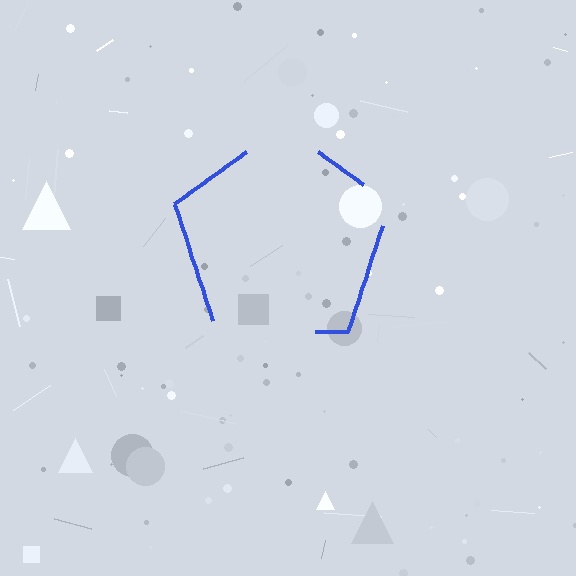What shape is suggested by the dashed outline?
The dashed outline suggests a pentagon.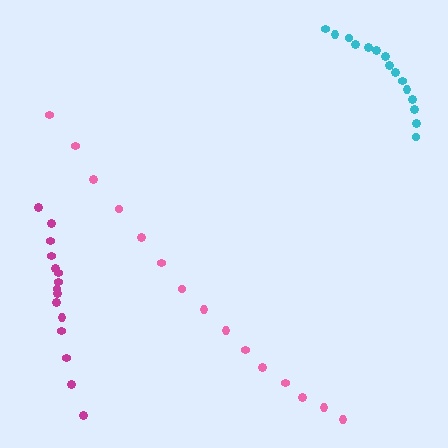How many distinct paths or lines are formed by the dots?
There are 3 distinct paths.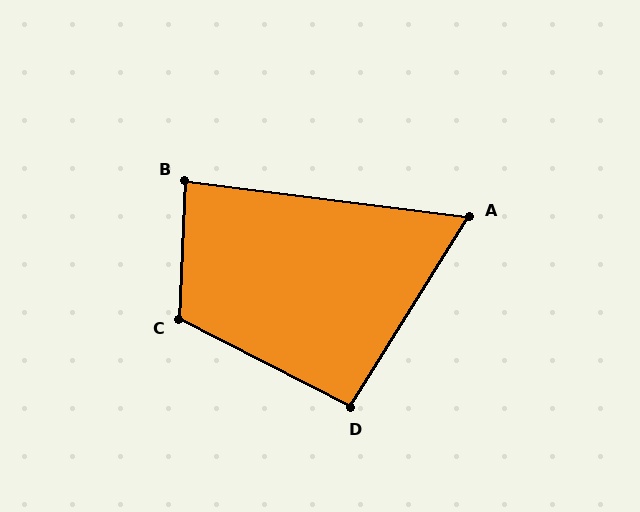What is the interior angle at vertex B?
Approximately 85 degrees (approximately right).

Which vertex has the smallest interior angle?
A, at approximately 65 degrees.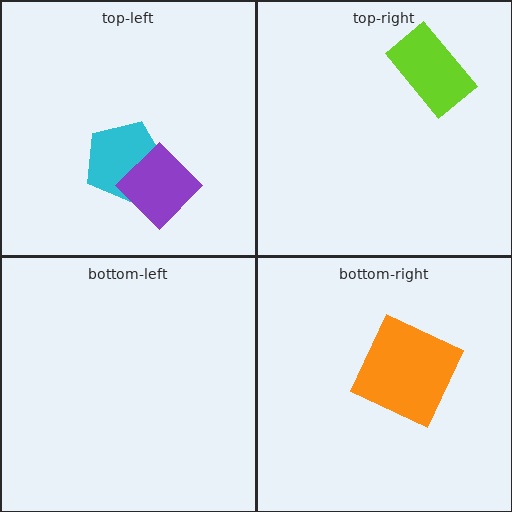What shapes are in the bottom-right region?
The orange square.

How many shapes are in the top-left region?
2.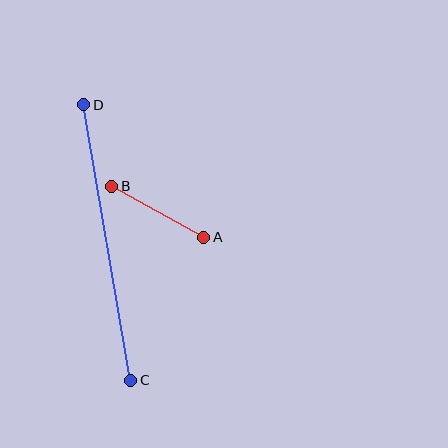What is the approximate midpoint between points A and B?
The midpoint is at approximately (158, 212) pixels.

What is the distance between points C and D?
The distance is approximately 279 pixels.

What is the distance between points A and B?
The distance is approximately 105 pixels.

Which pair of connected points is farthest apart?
Points C and D are farthest apart.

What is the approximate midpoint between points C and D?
The midpoint is at approximately (107, 242) pixels.